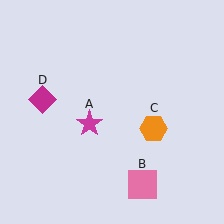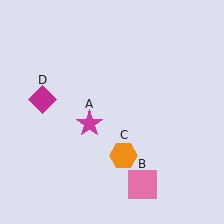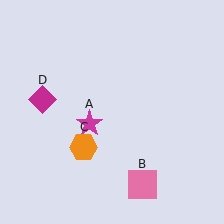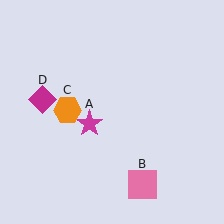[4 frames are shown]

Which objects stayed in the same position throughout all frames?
Magenta star (object A) and pink square (object B) and magenta diamond (object D) remained stationary.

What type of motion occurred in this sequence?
The orange hexagon (object C) rotated clockwise around the center of the scene.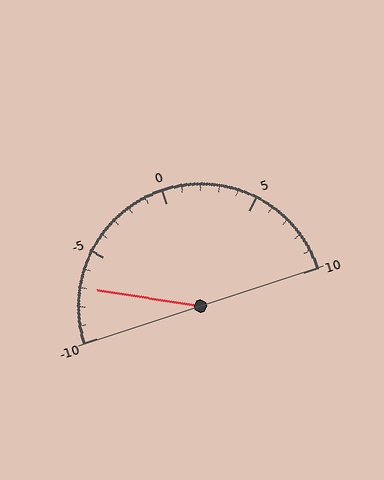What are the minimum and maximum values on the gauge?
The gauge ranges from -10 to 10.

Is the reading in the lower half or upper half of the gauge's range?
The reading is in the lower half of the range (-10 to 10).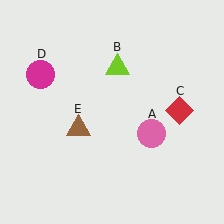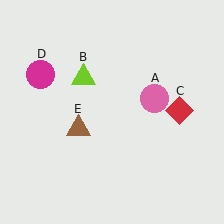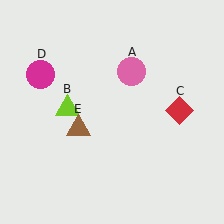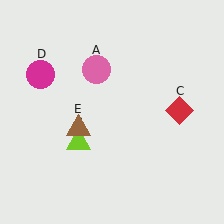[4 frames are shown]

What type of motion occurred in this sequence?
The pink circle (object A), lime triangle (object B) rotated counterclockwise around the center of the scene.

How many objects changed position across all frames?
2 objects changed position: pink circle (object A), lime triangle (object B).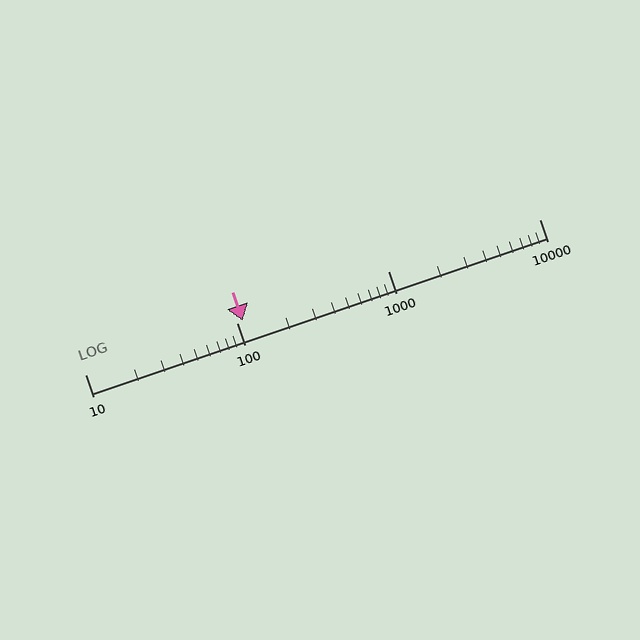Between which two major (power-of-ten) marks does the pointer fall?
The pointer is between 100 and 1000.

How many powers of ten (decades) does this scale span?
The scale spans 3 decades, from 10 to 10000.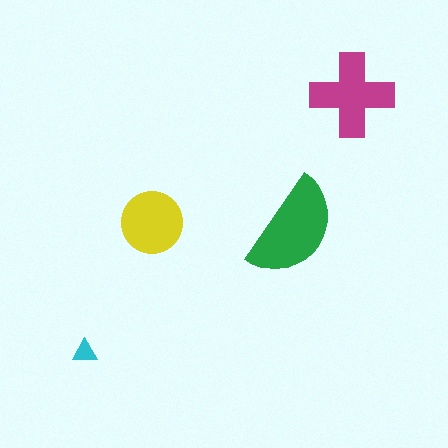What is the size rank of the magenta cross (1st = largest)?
2nd.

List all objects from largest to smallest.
The green semicircle, the magenta cross, the yellow circle, the cyan triangle.